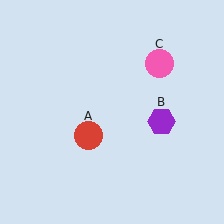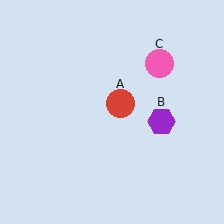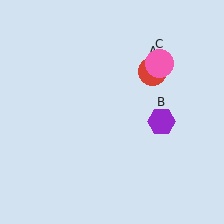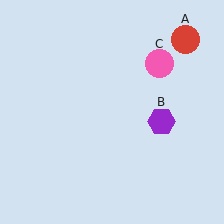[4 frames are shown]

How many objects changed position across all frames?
1 object changed position: red circle (object A).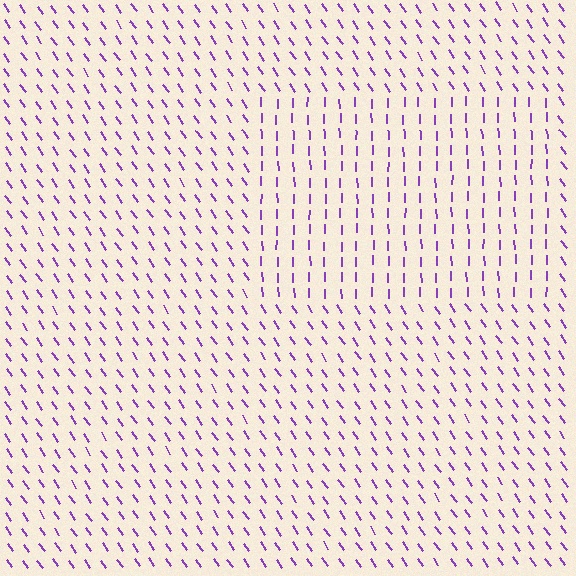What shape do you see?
I see a rectangle.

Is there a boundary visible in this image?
Yes, there is a texture boundary formed by a change in line orientation.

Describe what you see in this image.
The image is filled with small purple line segments. A rectangle region in the image has lines oriented differently from the surrounding lines, creating a visible texture boundary.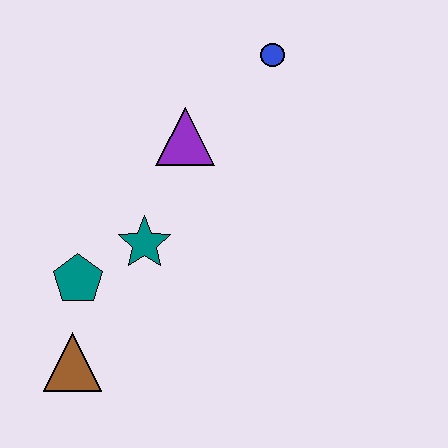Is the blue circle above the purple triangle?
Yes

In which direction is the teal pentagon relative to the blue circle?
The teal pentagon is below the blue circle.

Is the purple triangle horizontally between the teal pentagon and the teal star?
No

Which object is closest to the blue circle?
The purple triangle is closest to the blue circle.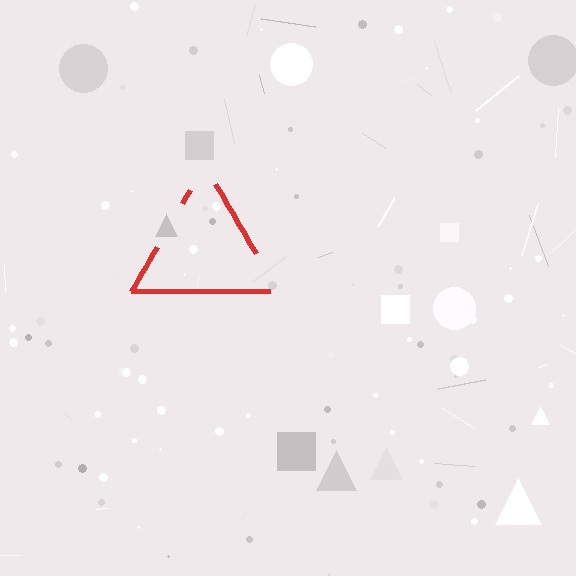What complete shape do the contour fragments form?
The contour fragments form a triangle.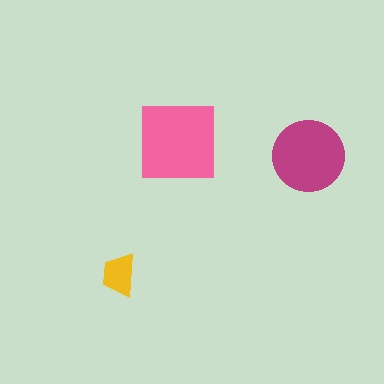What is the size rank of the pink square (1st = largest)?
1st.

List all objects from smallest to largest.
The yellow trapezoid, the magenta circle, the pink square.